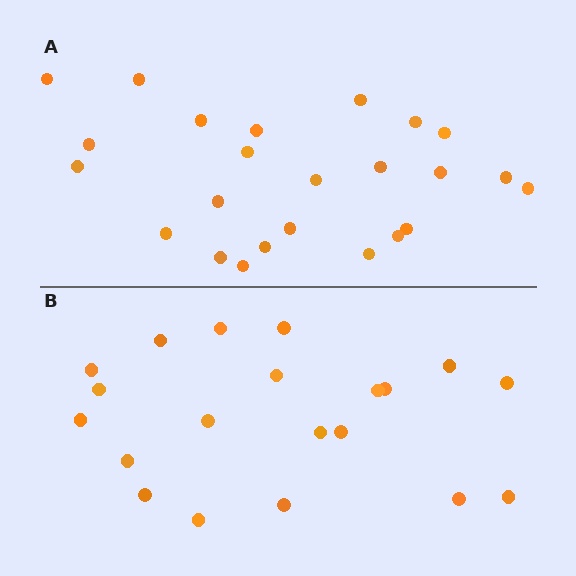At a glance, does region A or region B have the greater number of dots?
Region A (the top region) has more dots.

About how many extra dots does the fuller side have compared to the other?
Region A has about 4 more dots than region B.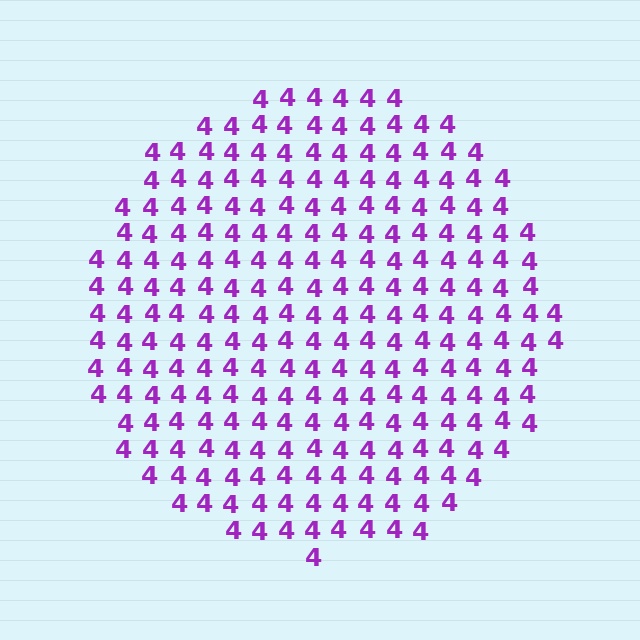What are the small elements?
The small elements are digit 4's.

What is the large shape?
The large shape is a circle.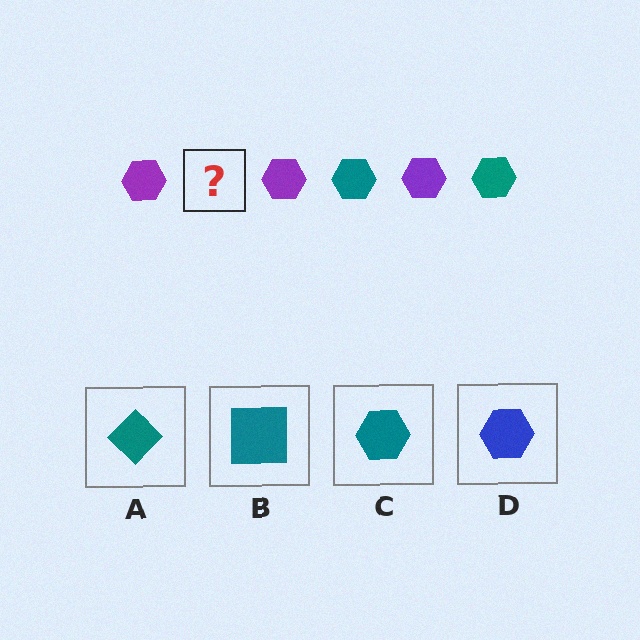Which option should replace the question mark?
Option C.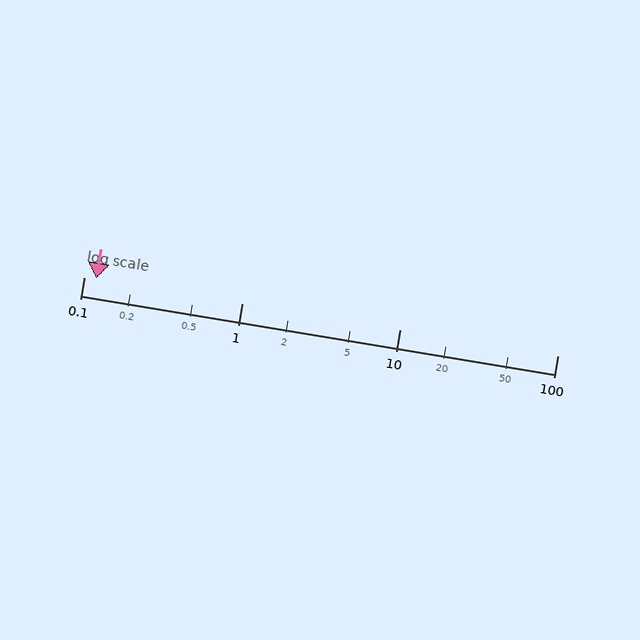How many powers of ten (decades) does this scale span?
The scale spans 3 decades, from 0.1 to 100.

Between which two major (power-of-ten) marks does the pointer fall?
The pointer is between 0.1 and 1.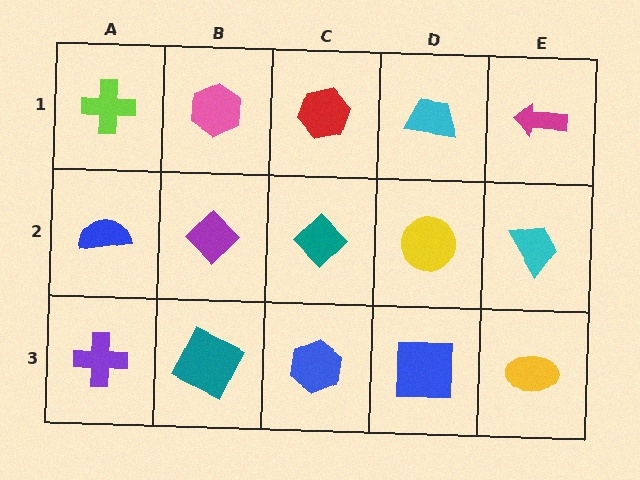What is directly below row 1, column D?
A yellow circle.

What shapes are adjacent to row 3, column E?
A cyan trapezoid (row 2, column E), a blue square (row 3, column D).